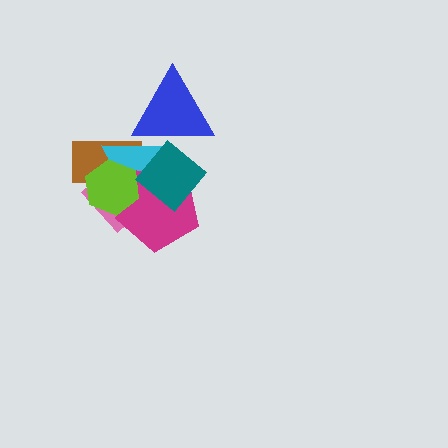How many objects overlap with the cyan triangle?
6 objects overlap with the cyan triangle.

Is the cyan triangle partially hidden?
Yes, it is partially covered by another shape.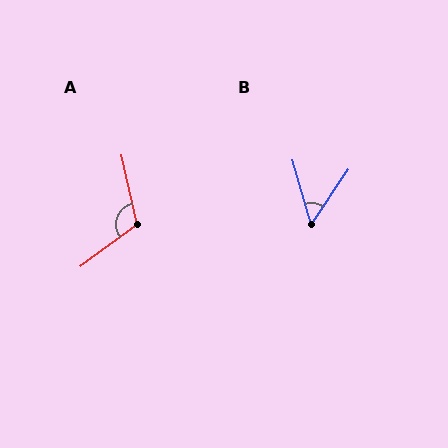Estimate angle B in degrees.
Approximately 49 degrees.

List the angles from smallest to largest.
B (49°), A (114°).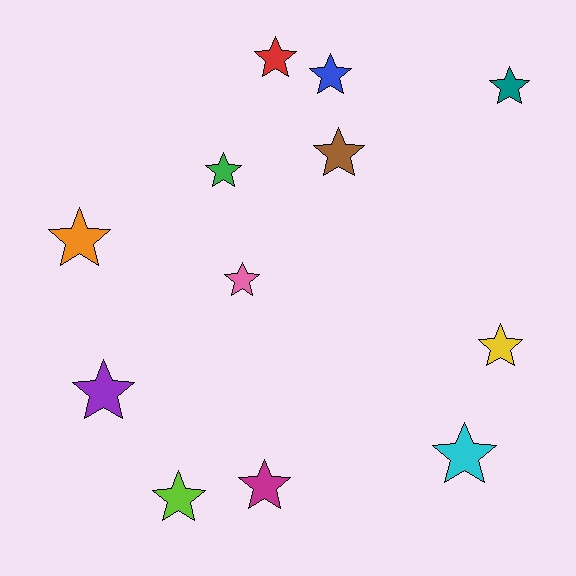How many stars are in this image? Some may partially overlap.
There are 12 stars.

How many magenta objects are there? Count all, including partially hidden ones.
There is 1 magenta object.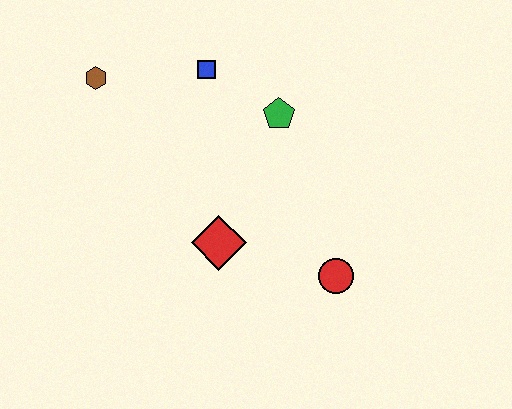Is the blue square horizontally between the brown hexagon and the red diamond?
Yes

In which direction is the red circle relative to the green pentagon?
The red circle is below the green pentagon.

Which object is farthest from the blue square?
The red circle is farthest from the blue square.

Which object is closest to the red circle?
The red diamond is closest to the red circle.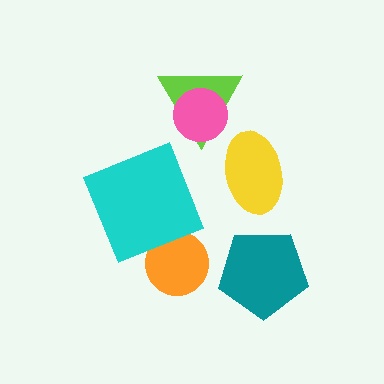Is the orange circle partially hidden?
Yes, it is partially covered by another shape.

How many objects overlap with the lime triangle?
1 object overlaps with the lime triangle.